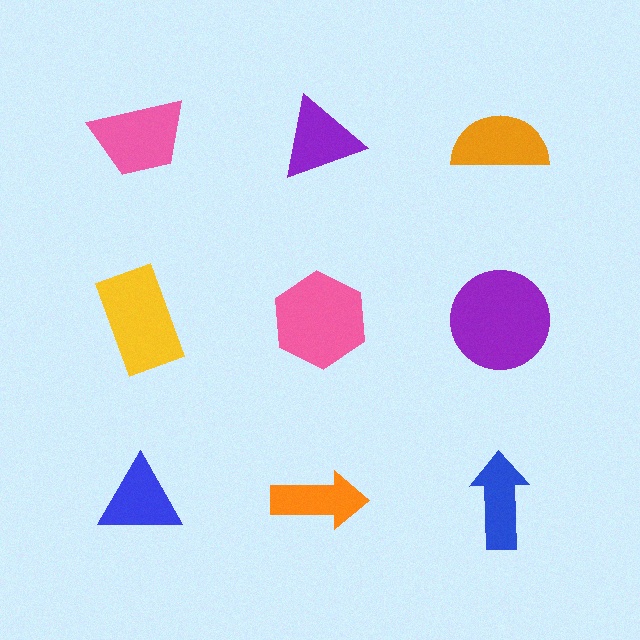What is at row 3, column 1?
A blue triangle.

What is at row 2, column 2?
A pink hexagon.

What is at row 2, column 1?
A yellow rectangle.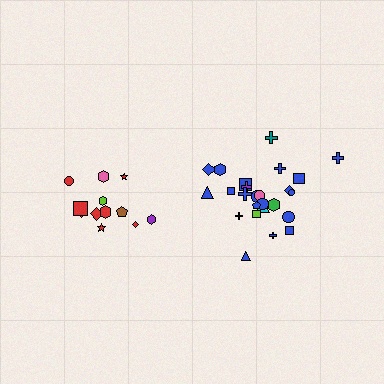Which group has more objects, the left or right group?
The right group.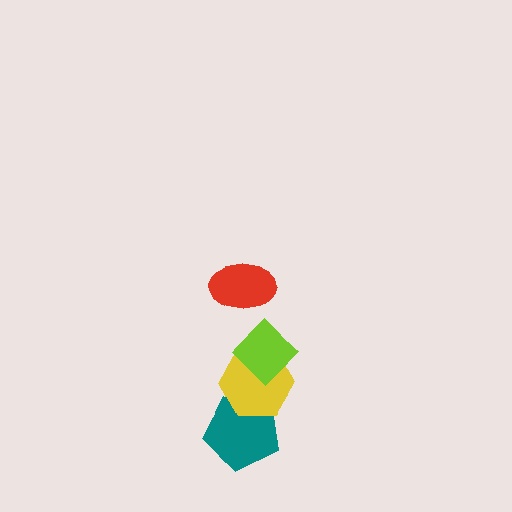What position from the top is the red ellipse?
The red ellipse is 1st from the top.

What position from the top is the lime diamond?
The lime diamond is 2nd from the top.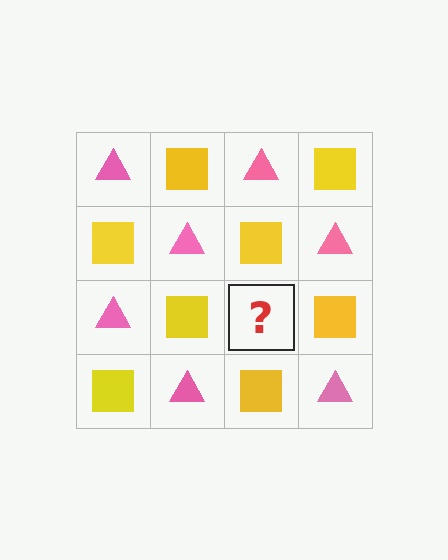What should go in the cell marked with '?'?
The missing cell should contain a pink triangle.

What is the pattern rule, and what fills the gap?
The rule is that it alternates pink triangle and yellow square in a checkerboard pattern. The gap should be filled with a pink triangle.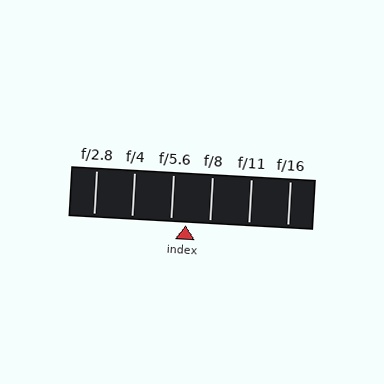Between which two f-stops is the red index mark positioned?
The index mark is between f/5.6 and f/8.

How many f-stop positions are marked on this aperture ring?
There are 6 f-stop positions marked.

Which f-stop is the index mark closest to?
The index mark is closest to f/5.6.